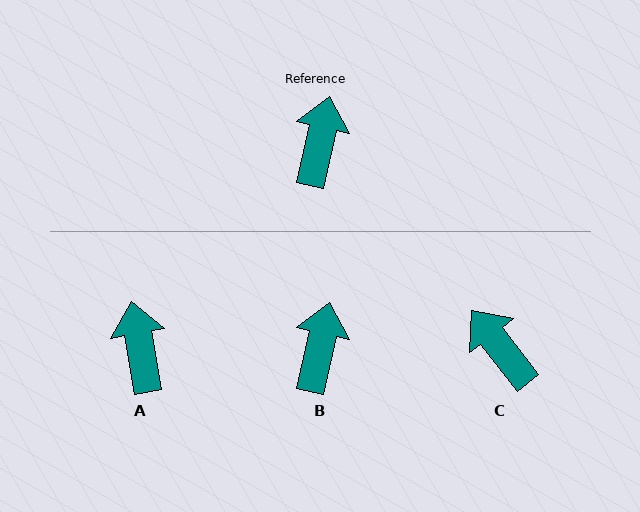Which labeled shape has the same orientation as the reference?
B.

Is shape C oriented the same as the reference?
No, it is off by about 51 degrees.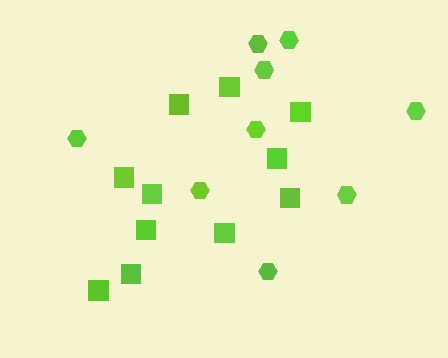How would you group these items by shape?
There are 2 groups: one group of squares (11) and one group of hexagons (9).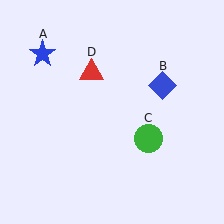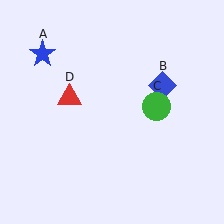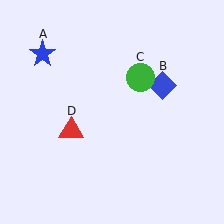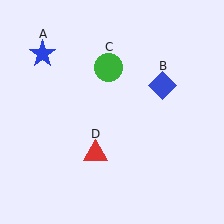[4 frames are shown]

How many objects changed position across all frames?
2 objects changed position: green circle (object C), red triangle (object D).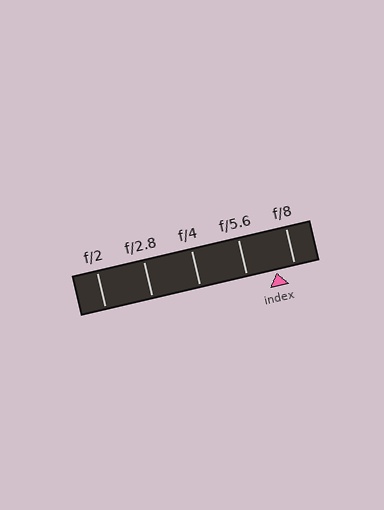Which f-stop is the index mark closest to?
The index mark is closest to f/8.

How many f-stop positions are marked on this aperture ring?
There are 5 f-stop positions marked.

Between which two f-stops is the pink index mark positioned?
The index mark is between f/5.6 and f/8.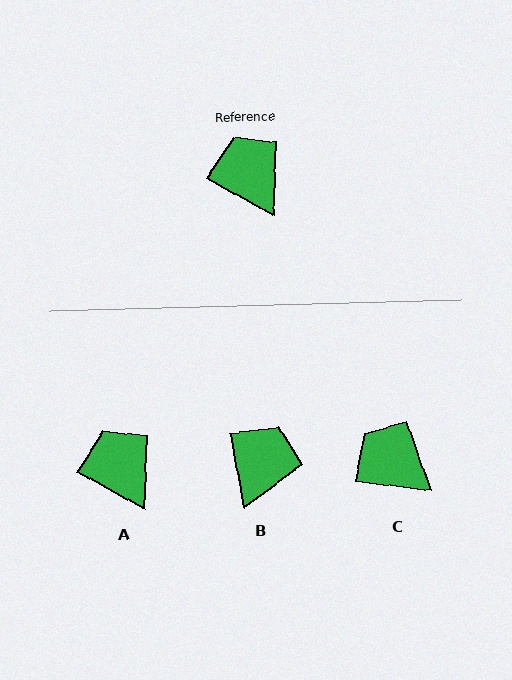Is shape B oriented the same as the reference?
No, it is off by about 51 degrees.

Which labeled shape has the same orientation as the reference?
A.